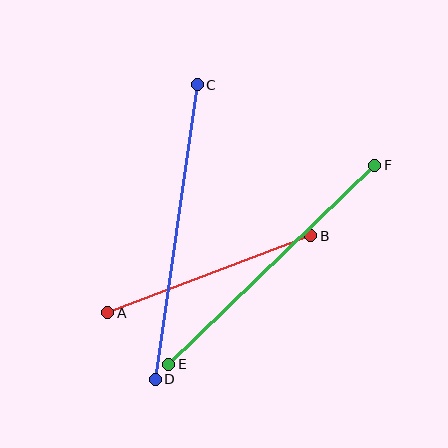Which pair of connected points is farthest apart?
Points C and D are farthest apart.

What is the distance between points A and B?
The distance is approximately 217 pixels.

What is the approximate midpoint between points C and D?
The midpoint is at approximately (176, 232) pixels.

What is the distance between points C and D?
The distance is approximately 297 pixels.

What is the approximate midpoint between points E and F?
The midpoint is at approximately (272, 265) pixels.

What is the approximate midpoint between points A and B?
The midpoint is at approximately (209, 274) pixels.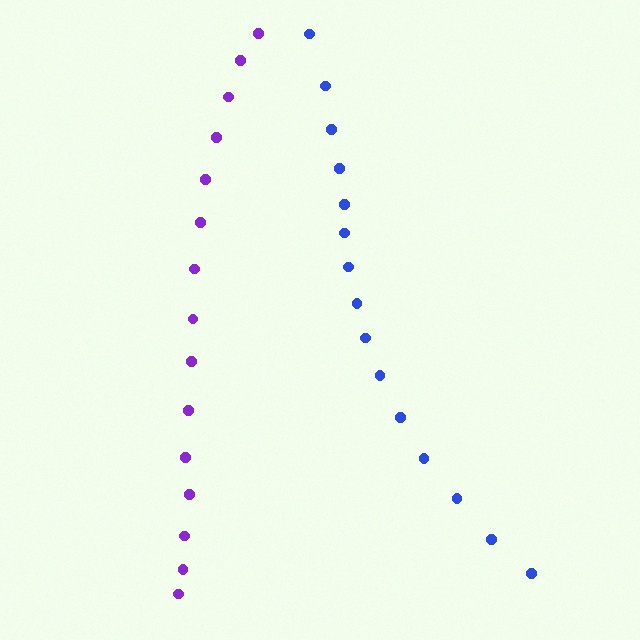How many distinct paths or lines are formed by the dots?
There are 2 distinct paths.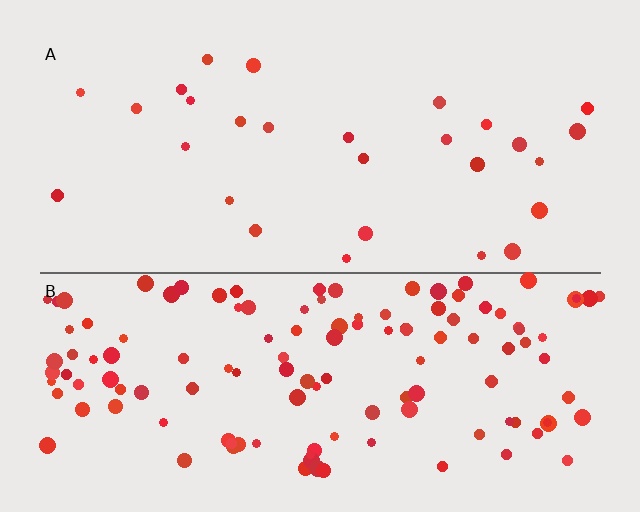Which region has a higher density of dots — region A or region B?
B (the bottom).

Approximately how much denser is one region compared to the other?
Approximately 4.5× — region B over region A.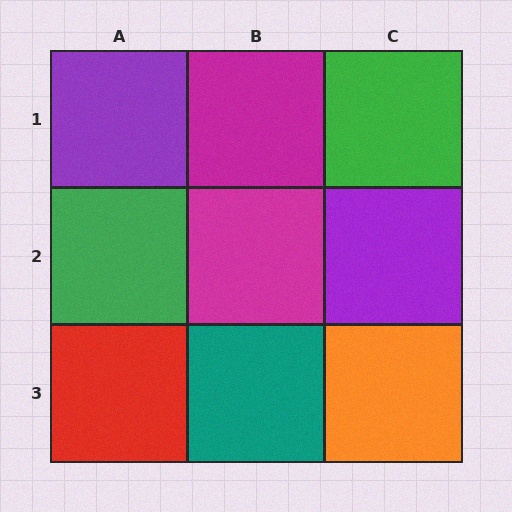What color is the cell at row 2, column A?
Green.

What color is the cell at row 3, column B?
Teal.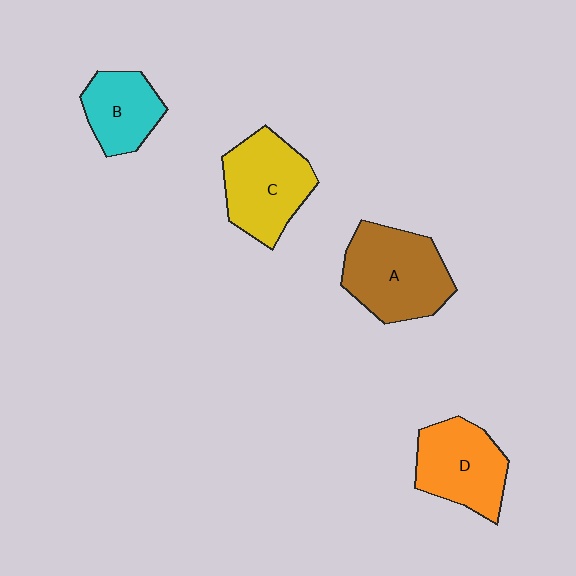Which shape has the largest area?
Shape A (brown).